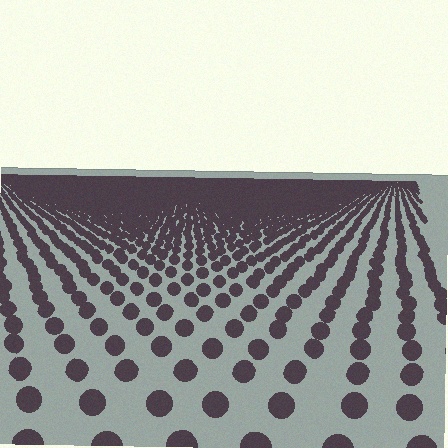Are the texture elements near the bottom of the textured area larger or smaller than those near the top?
Larger. Near the bottom, elements are closer to the viewer and appear at a bigger on-screen size.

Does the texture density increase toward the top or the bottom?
Density increases toward the top.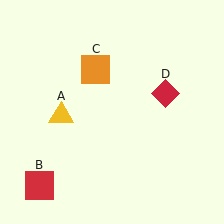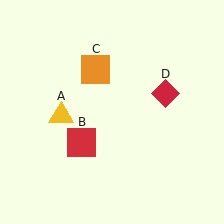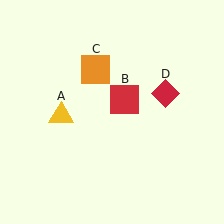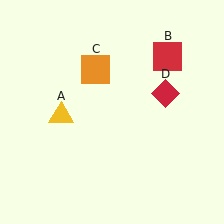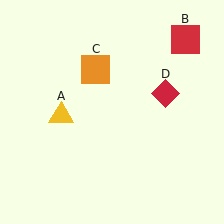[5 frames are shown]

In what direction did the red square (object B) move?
The red square (object B) moved up and to the right.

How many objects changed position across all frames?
1 object changed position: red square (object B).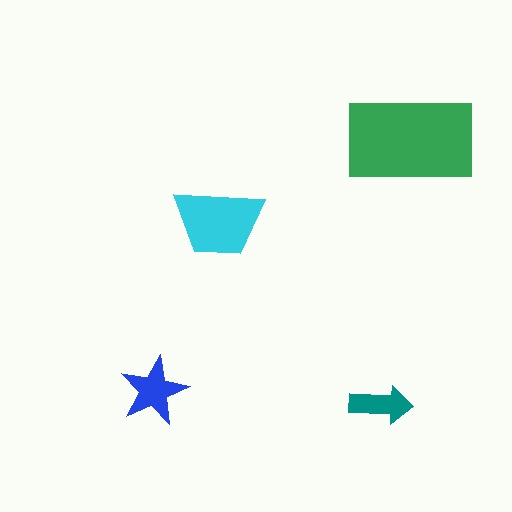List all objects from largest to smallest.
The green rectangle, the cyan trapezoid, the blue star, the teal arrow.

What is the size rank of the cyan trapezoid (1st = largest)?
2nd.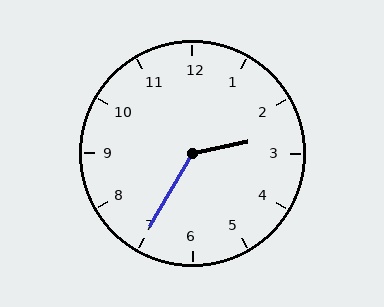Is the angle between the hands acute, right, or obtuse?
It is obtuse.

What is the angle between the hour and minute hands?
Approximately 132 degrees.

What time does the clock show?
2:35.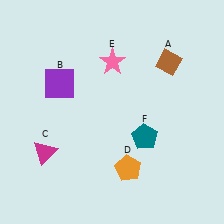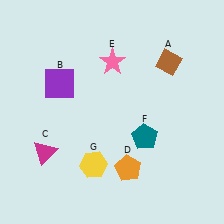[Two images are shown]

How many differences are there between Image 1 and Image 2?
There is 1 difference between the two images.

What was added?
A yellow hexagon (G) was added in Image 2.